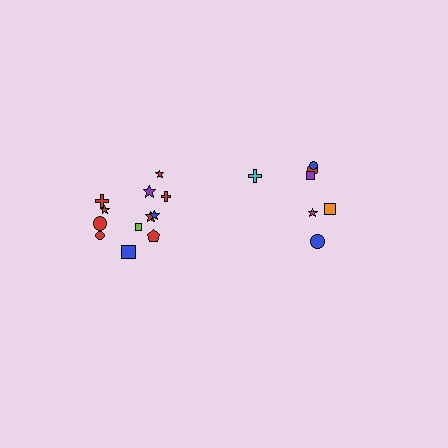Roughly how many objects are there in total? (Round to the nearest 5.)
Roughly 20 objects in total.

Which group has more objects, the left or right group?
The left group.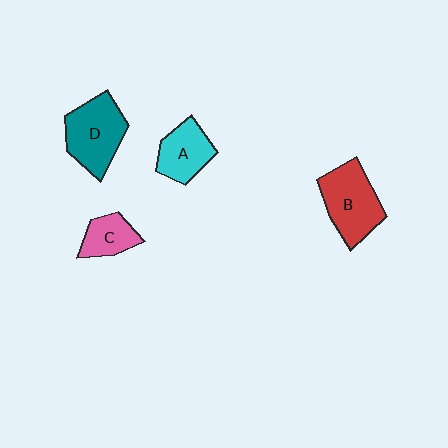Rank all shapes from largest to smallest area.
From largest to smallest: B (red), D (teal), A (cyan), C (pink).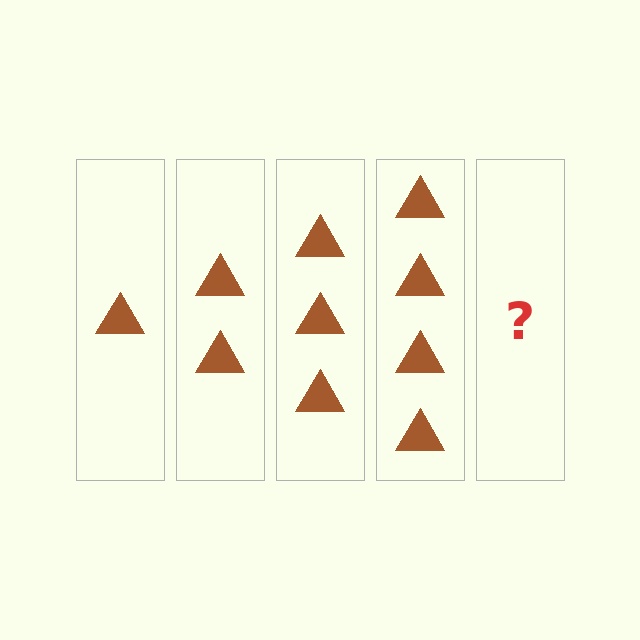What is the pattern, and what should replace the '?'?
The pattern is that each step adds one more triangle. The '?' should be 5 triangles.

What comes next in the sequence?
The next element should be 5 triangles.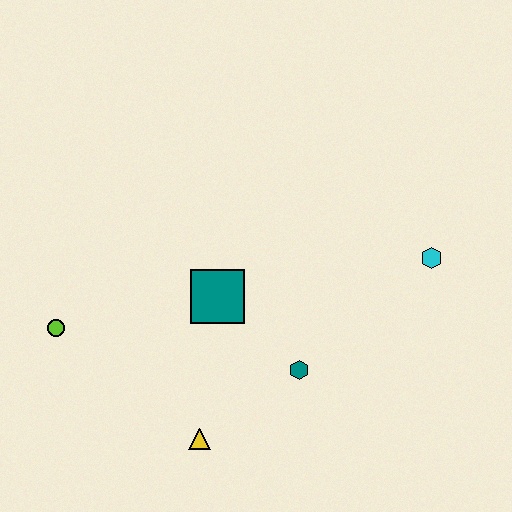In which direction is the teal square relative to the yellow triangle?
The teal square is above the yellow triangle.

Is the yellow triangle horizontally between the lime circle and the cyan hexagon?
Yes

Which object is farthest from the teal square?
The cyan hexagon is farthest from the teal square.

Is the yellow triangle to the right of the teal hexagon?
No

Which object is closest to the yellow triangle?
The teal hexagon is closest to the yellow triangle.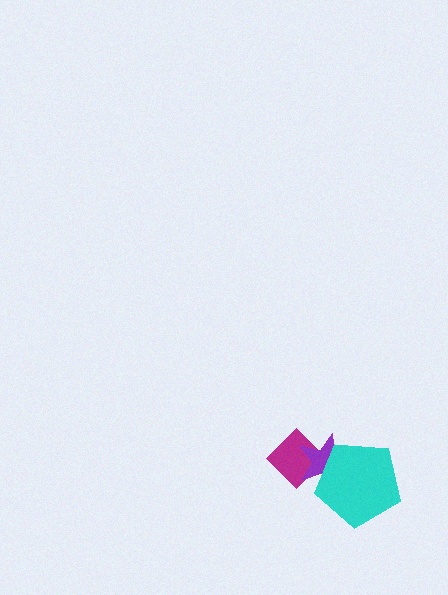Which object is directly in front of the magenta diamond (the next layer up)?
The purple star is directly in front of the magenta diamond.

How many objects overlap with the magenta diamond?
2 objects overlap with the magenta diamond.